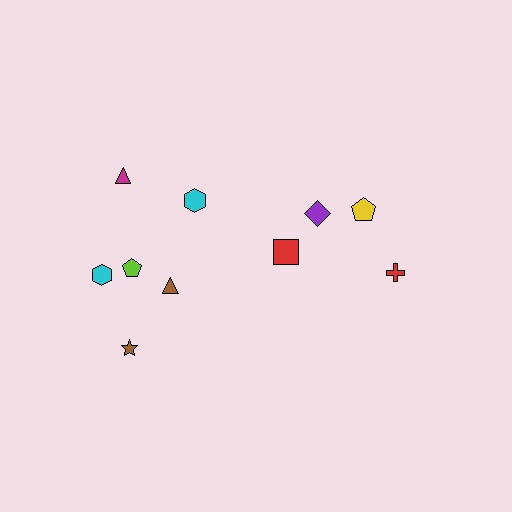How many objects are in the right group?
There are 4 objects.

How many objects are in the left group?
There are 6 objects.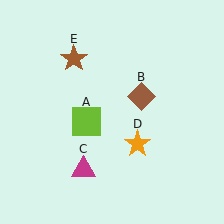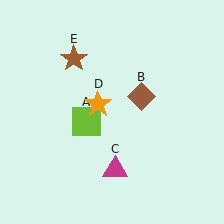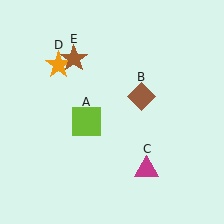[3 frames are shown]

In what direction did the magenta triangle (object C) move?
The magenta triangle (object C) moved right.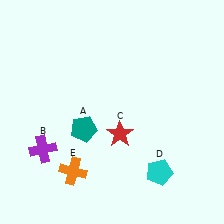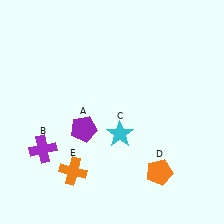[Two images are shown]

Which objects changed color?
A changed from teal to purple. C changed from red to cyan. D changed from cyan to orange.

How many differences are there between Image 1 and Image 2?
There are 3 differences between the two images.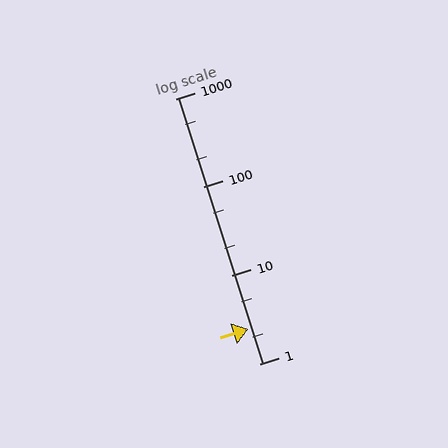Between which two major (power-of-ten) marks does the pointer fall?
The pointer is between 1 and 10.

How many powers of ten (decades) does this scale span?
The scale spans 3 decades, from 1 to 1000.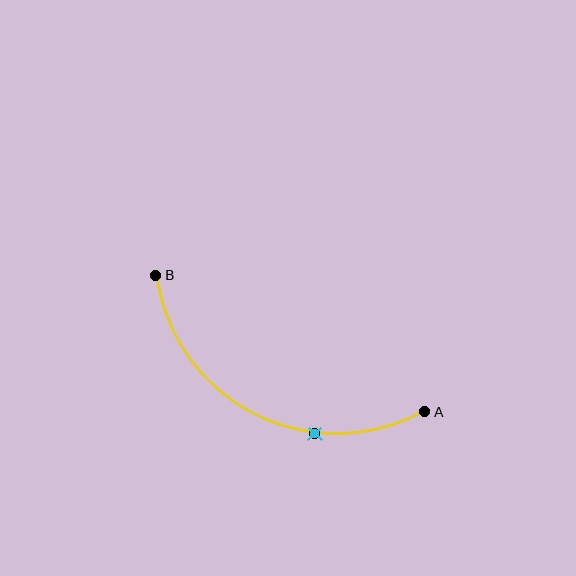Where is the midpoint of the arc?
The arc midpoint is the point on the curve farthest from the straight line joining A and B. It sits below that line.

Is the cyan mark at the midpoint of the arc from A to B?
No. The cyan mark lies on the arc but is closer to endpoint A. The arc midpoint would be at the point on the curve equidistant along the arc from both A and B.